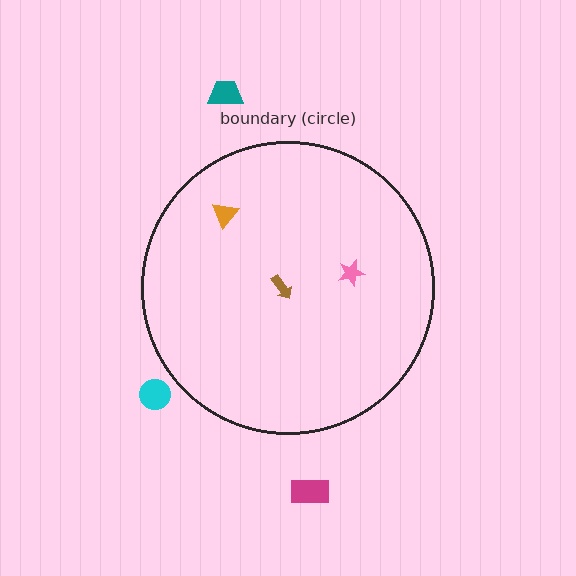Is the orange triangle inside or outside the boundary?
Inside.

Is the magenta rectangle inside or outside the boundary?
Outside.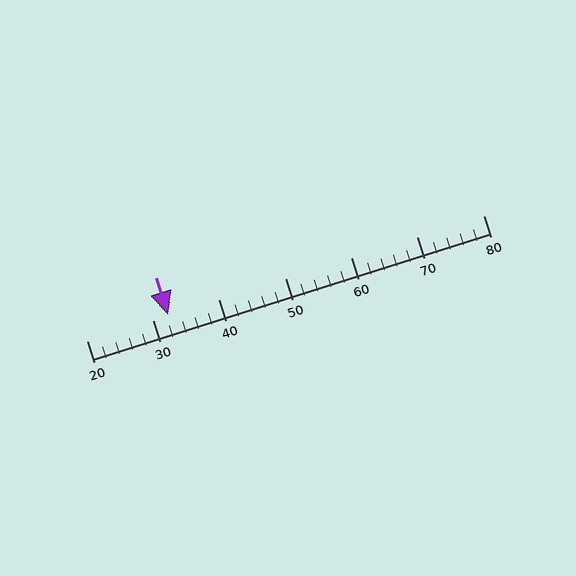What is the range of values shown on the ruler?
The ruler shows values from 20 to 80.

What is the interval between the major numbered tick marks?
The major tick marks are spaced 10 units apart.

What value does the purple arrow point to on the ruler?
The purple arrow points to approximately 32.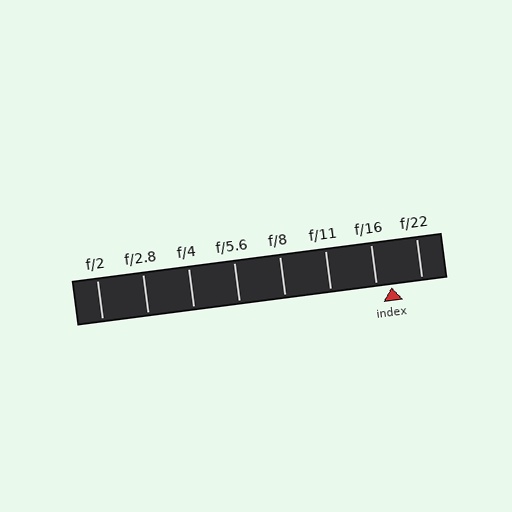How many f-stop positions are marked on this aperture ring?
There are 8 f-stop positions marked.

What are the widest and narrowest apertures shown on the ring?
The widest aperture shown is f/2 and the narrowest is f/22.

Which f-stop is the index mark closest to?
The index mark is closest to f/16.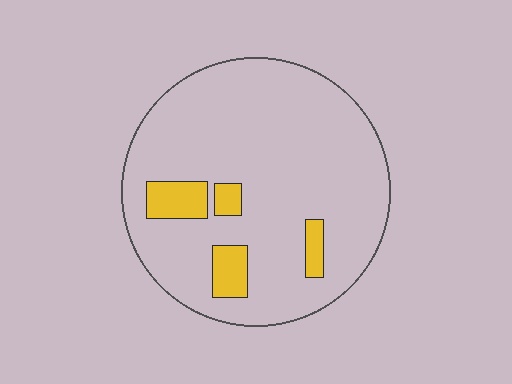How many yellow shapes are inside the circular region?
4.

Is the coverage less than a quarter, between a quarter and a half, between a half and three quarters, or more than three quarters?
Less than a quarter.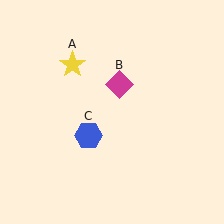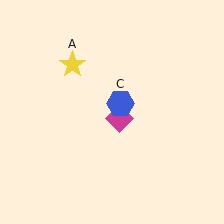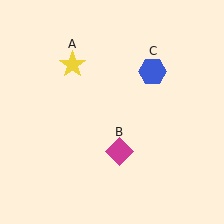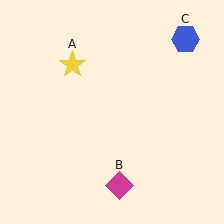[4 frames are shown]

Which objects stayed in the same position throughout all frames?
Yellow star (object A) remained stationary.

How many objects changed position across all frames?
2 objects changed position: magenta diamond (object B), blue hexagon (object C).